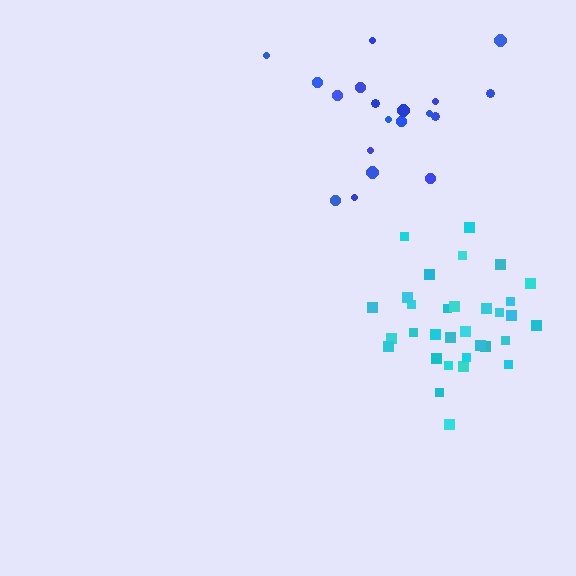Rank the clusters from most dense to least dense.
cyan, blue.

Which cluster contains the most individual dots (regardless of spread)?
Cyan (32).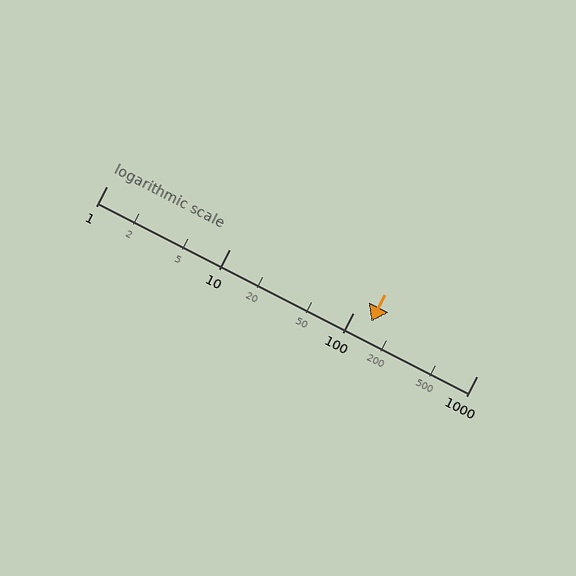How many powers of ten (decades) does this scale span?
The scale spans 3 decades, from 1 to 1000.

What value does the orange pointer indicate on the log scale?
The pointer indicates approximately 140.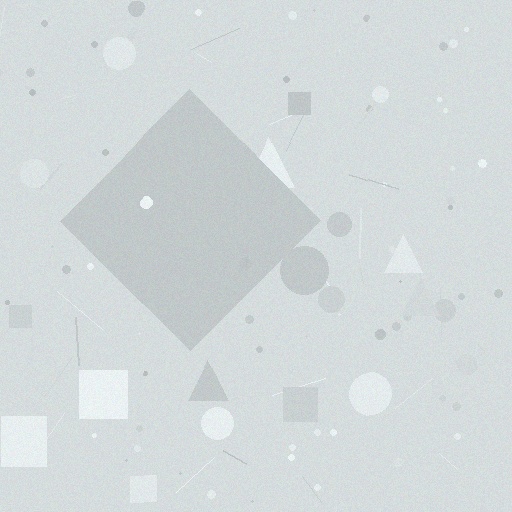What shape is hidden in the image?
A diamond is hidden in the image.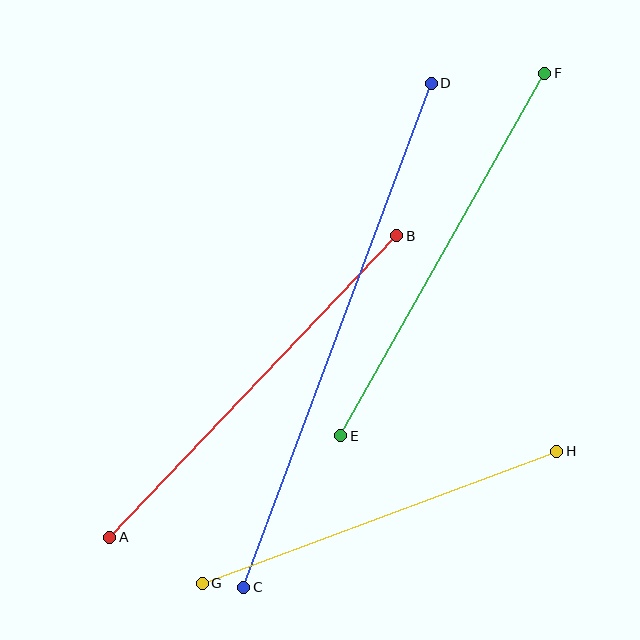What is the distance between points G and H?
The distance is approximately 378 pixels.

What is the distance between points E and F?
The distance is approximately 416 pixels.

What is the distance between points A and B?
The distance is approximately 416 pixels.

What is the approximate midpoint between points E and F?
The midpoint is at approximately (443, 254) pixels.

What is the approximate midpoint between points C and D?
The midpoint is at approximately (337, 335) pixels.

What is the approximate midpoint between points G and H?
The midpoint is at approximately (379, 517) pixels.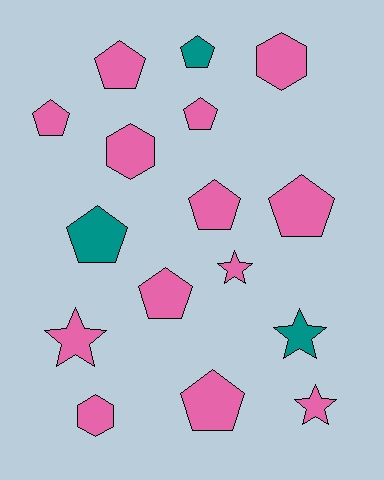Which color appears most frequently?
Pink, with 13 objects.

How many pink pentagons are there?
There are 7 pink pentagons.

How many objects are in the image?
There are 16 objects.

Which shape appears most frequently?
Pentagon, with 9 objects.